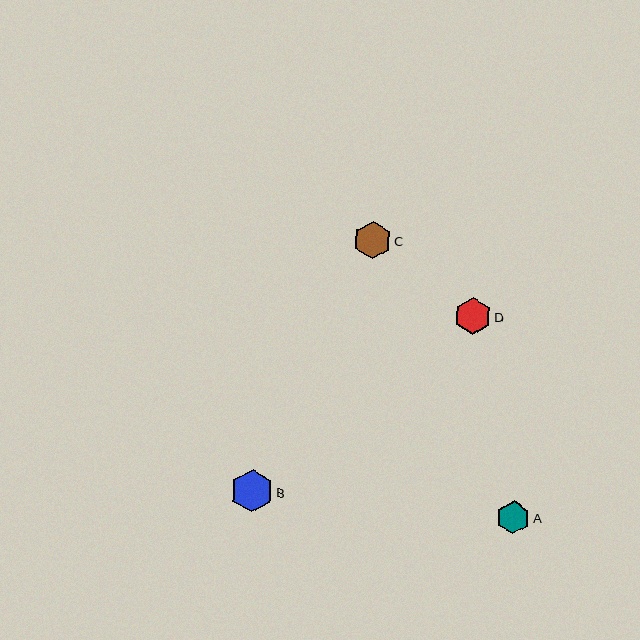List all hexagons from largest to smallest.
From largest to smallest: B, C, D, A.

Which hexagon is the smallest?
Hexagon A is the smallest with a size of approximately 33 pixels.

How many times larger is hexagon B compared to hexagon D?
Hexagon B is approximately 1.2 times the size of hexagon D.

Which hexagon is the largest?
Hexagon B is the largest with a size of approximately 43 pixels.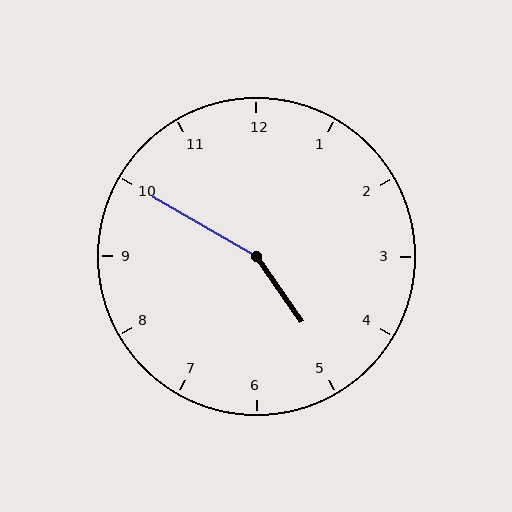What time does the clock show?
4:50.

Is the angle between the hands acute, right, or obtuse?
It is obtuse.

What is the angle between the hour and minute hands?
Approximately 155 degrees.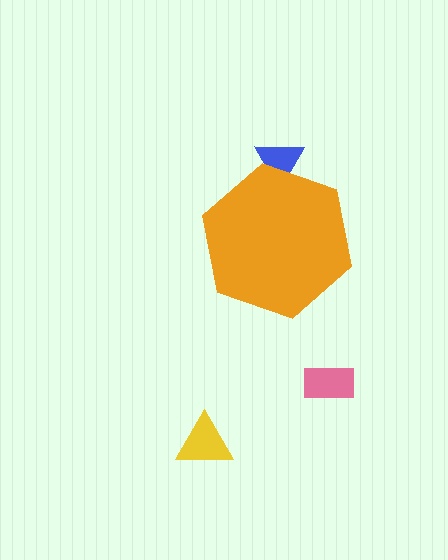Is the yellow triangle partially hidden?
No, the yellow triangle is fully visible.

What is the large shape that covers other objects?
An orange hexagon.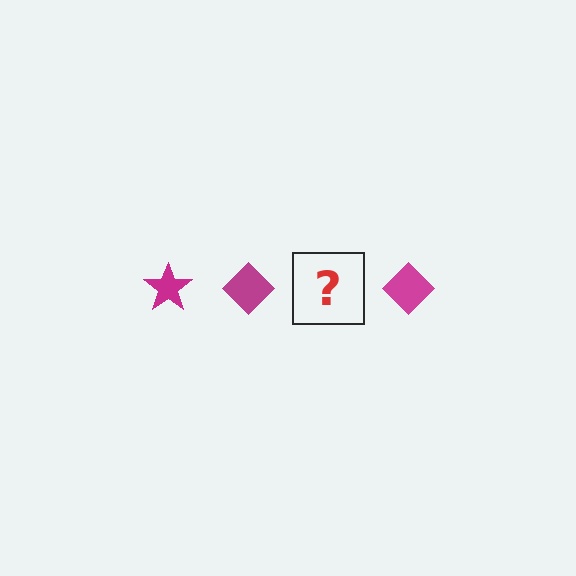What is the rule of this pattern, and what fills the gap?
The rule is that the pattern cycles through star, diamond shapes in magenta. The gap should be filled with a magenta star.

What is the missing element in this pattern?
The missing element is a magenta star.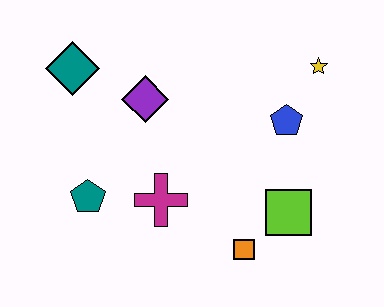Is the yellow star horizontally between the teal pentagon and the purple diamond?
No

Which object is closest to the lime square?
The orange square is closest to the lime square.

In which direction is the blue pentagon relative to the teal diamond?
The blue pentagon is to the right of the teal diamond.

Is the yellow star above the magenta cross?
Yes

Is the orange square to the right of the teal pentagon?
Yes